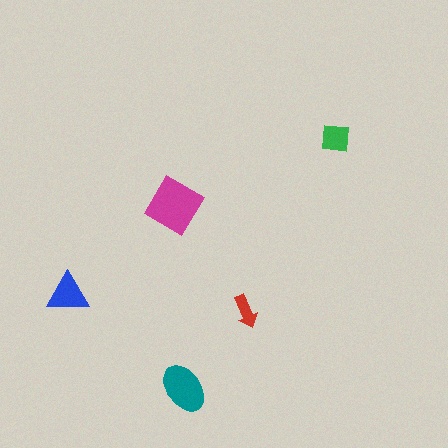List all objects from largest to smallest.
The magenta diamond, the teal ellipse, the blue triangle, the green square, the red arrow.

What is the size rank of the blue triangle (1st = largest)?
3rd.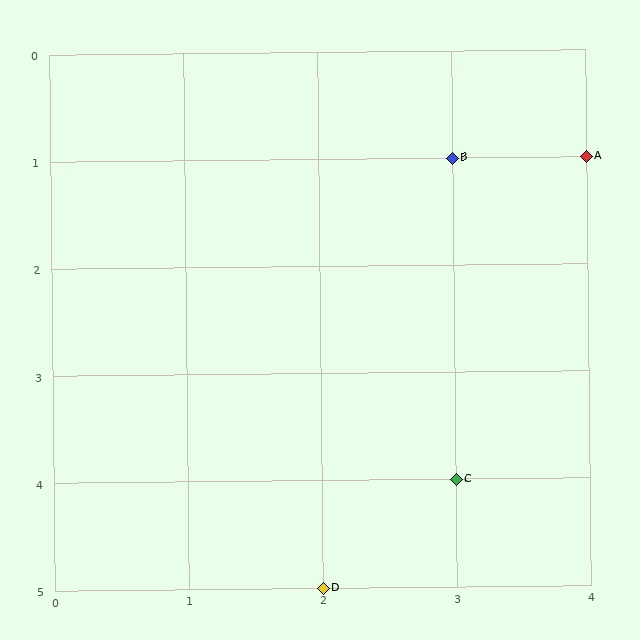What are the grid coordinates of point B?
Point B is at grid coordinates (3, 1).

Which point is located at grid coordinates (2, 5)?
Point D is at (2, 5).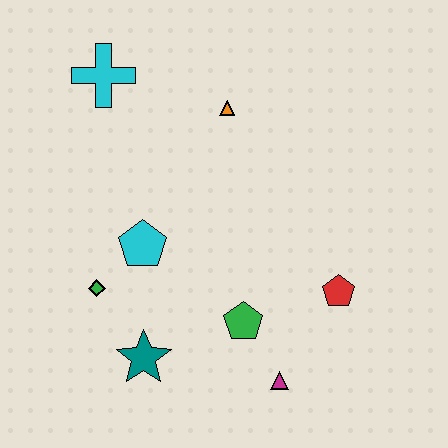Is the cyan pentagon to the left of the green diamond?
No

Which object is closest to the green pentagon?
The magenta triangle is closest to the green pentagon.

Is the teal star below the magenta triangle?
No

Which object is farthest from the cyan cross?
The magenta triangle is farthest from the cyan cross.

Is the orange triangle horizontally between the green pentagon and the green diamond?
Yes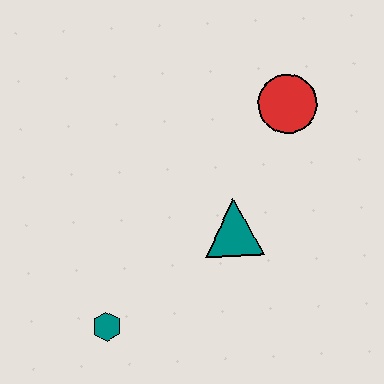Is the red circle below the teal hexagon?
No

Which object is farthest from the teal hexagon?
The red circle is farthest from the teal hexagon.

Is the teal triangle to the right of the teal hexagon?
Yes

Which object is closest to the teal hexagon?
The teal triangle is closest to the teal hexagon.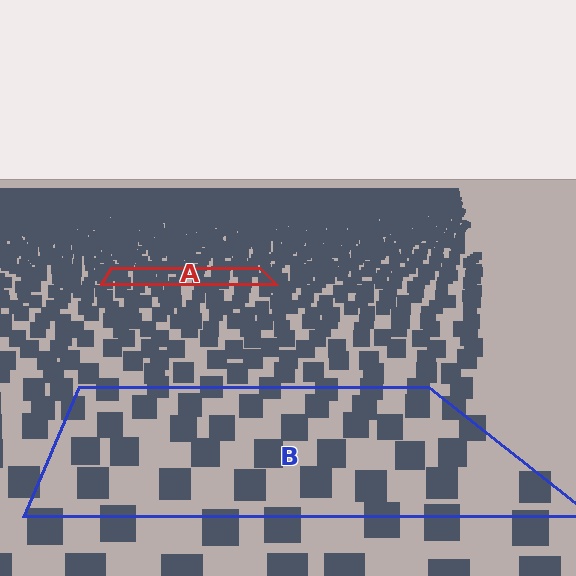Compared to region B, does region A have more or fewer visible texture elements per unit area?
Region A has more texture elements per unit area — they are packed more densely because it is farther away.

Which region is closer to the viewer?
Region B is closer. The texture elements there are larger and more spread out.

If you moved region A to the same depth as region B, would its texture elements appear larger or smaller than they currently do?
They would appear larger. At a closer depth, the same texture elements are projected at a bigger on-screen size.